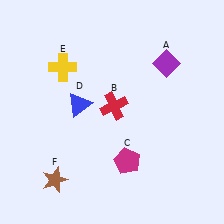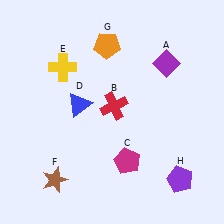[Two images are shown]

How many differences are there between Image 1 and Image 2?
There are 2 differences between the two images.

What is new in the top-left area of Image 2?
An orange pentagon (G) was added in the top-left area of Image 2.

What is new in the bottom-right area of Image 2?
A purple pentagon (H) was added in the bottom-right area of Image 2.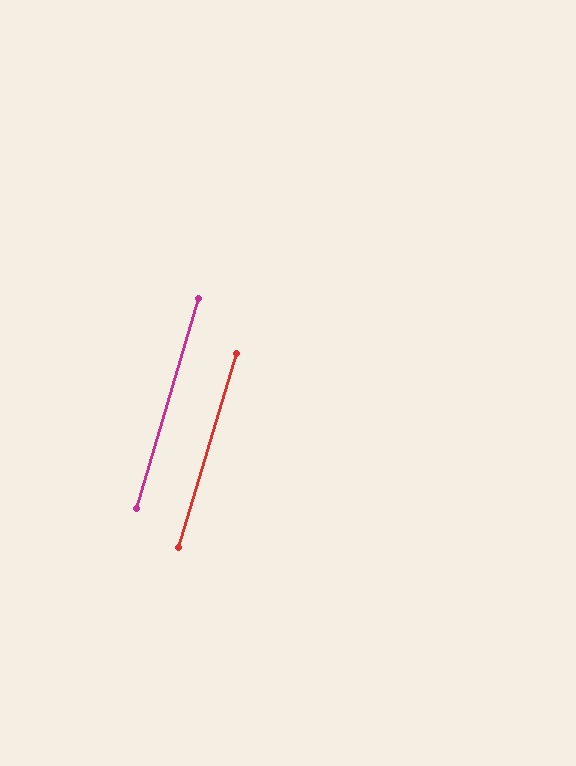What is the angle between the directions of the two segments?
Approximately 0 degrees.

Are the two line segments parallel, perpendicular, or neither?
Parallel — their directions differ by only 0.1°.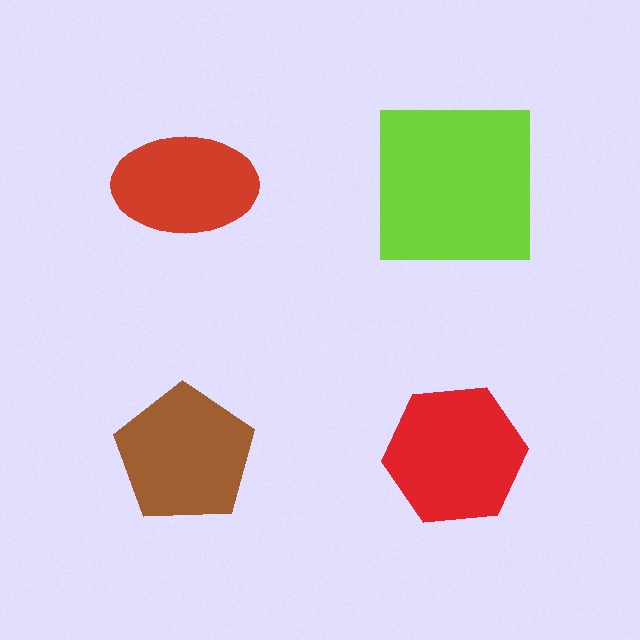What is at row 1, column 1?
A red ellipse.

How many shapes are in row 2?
2 shapes.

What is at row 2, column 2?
A red hexagon.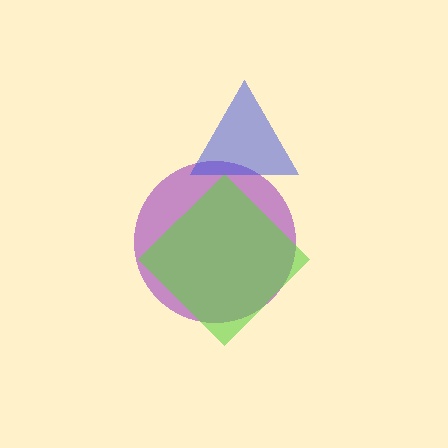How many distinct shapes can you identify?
There are 3 distinct shapes: a purple circle, a lime diamond, a blue triangle.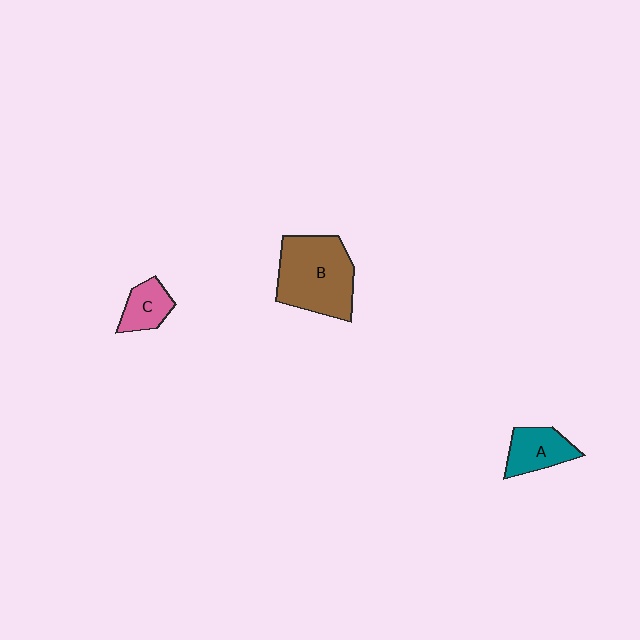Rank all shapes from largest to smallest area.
From largest to smallest: B (brown), A (teal), C (pink).